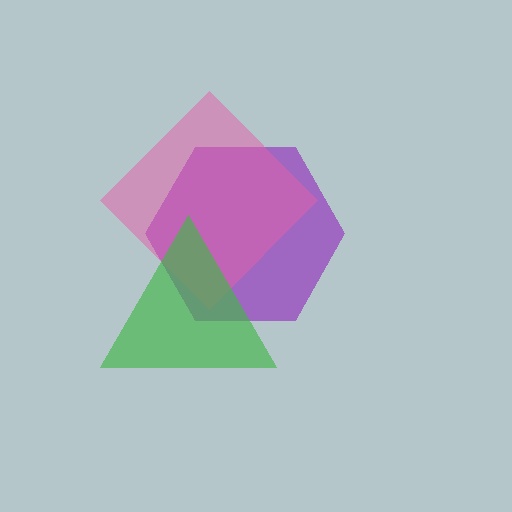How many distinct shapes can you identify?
There are 3 distinct shapes: a purple hexagon, a pink diamond, a green triangle.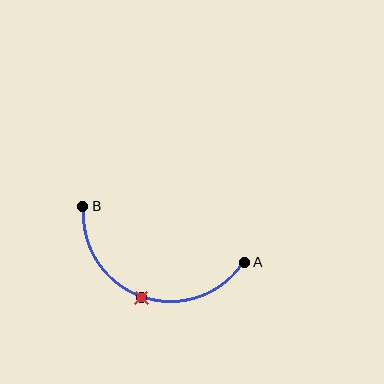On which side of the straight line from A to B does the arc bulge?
The arc bulges below the straight line connecting A and B.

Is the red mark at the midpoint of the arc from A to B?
Yes. The red mark lies on the arc at equal arc-length from both A and B — it is the arc midpoint.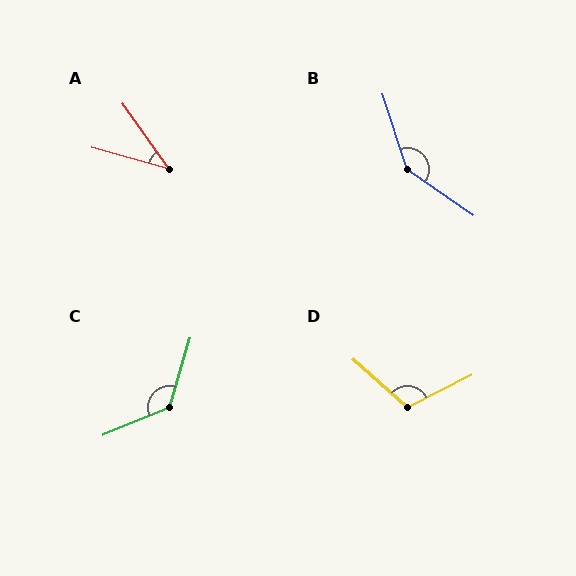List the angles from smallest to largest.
A (39°), D (111°), C (129°), B (143°).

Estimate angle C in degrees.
Approximately 129 degrees.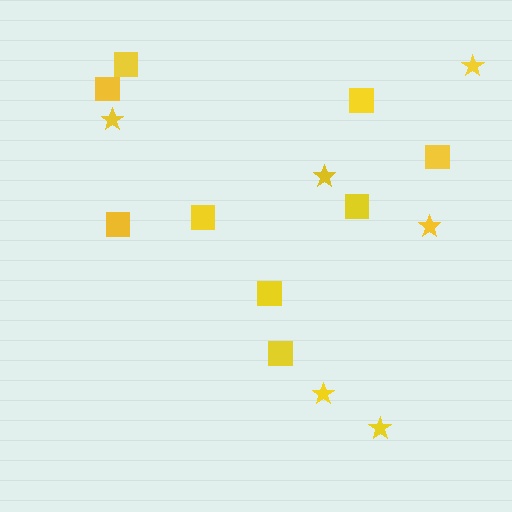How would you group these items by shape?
There are 2 groups: one group of squares (9) and one group of stars (6).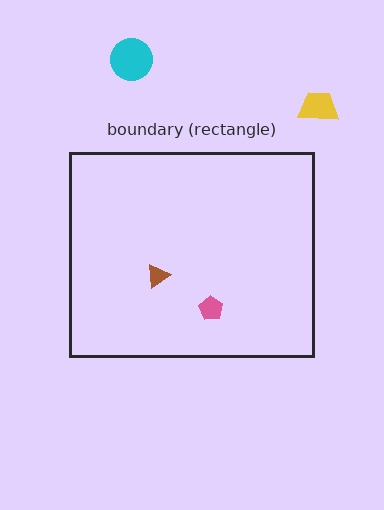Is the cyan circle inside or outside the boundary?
Outside.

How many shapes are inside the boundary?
2 inside, 2 outside.